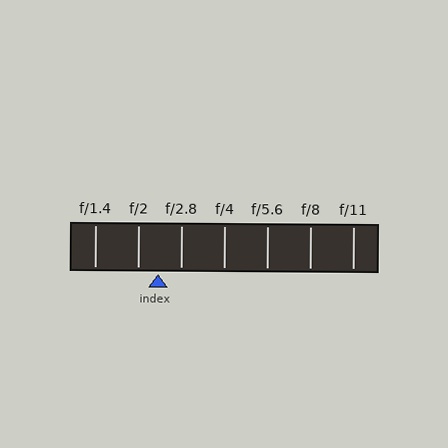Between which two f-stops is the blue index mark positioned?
The index mark is between f/2 and f/2.8.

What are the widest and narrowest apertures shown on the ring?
The widest aperture shown is f/1.4 and the narrowest is f/11.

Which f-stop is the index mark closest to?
The index mark is closest to f/2.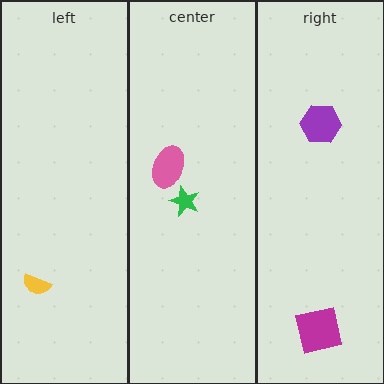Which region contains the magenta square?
The right region.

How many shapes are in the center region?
2.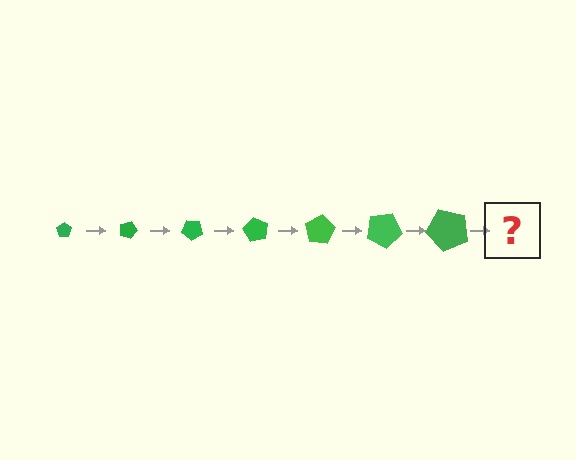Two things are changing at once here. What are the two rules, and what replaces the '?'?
The two rules are that the pentagon grows larger each step and it rotates 20 degrees each step. The '?' should be a pentagon, larger than the previous one and rotated 140 degrees from the start.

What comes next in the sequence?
The next element should be a pentagon, larger than the previous one and rotated 140 degrees from the start.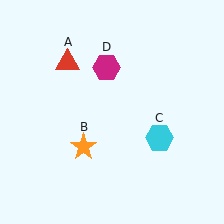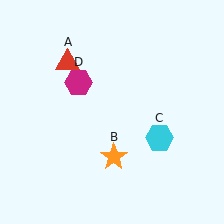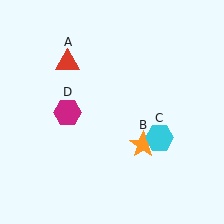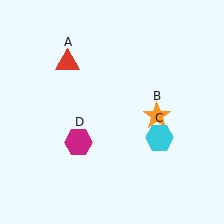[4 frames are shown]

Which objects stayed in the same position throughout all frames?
Red triangle (object A) and cyan hexagon (object C) remained stationary.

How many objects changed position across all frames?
2 objects changed position: orange star (object B), magenta hexagon (object D).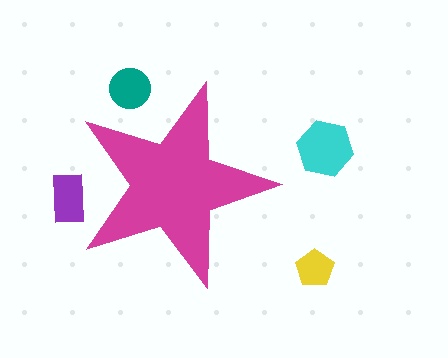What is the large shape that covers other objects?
A magenta star.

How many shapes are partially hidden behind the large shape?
2 shapes are partially hidden.